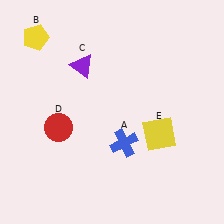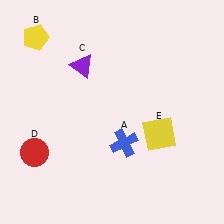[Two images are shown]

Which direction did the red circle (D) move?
The red circle (D) moved left.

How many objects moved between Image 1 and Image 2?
1 object moved between the two images.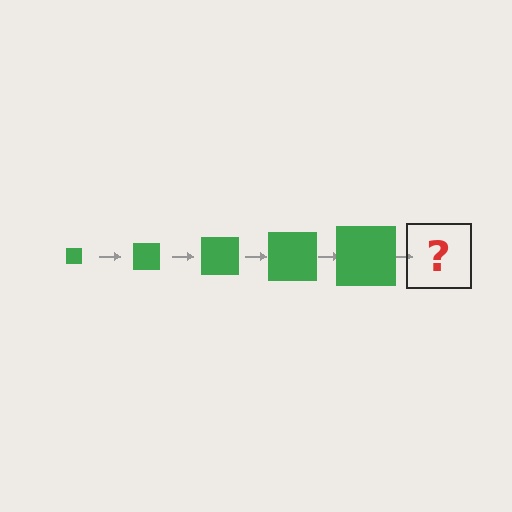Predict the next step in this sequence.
The next step is a green square, larger than the previous one.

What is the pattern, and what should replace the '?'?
The pattern is that the square gets progressively larger each step. The '?' should be a green square, larger than the previous one.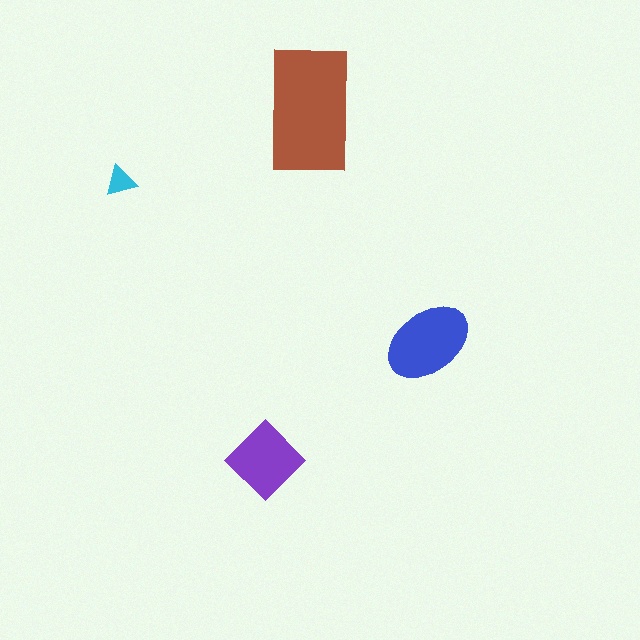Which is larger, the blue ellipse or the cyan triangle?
The blue ellipse.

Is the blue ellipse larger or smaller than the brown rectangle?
Smaller.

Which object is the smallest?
The cyan triangle.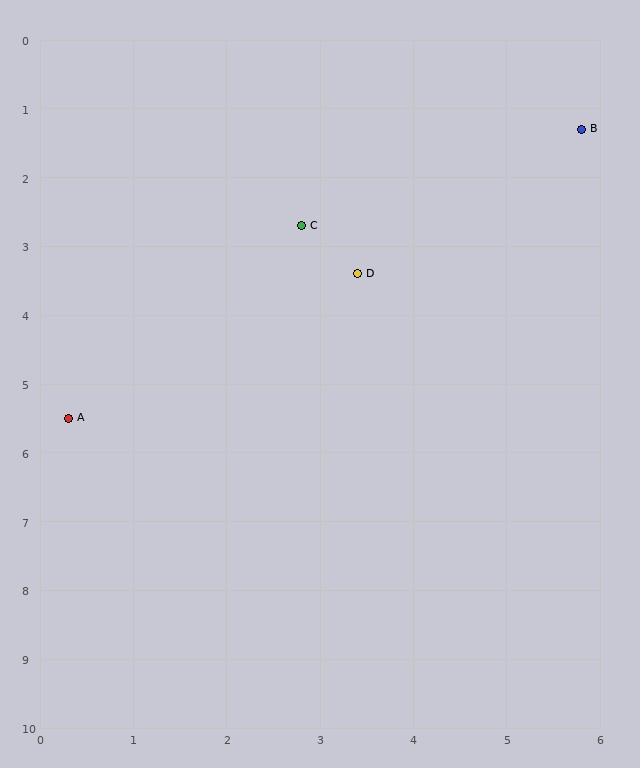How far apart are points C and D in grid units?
Points C and D are about 0.9 grid units apart.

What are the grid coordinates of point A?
Point A is at approximately (0.3, 5.5).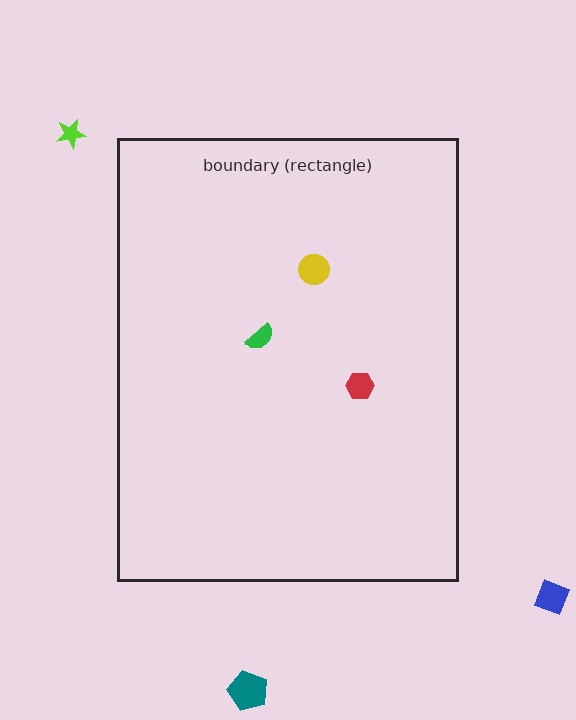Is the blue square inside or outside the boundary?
Outside.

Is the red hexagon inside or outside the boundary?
Inside.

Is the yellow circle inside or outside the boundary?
Inside.